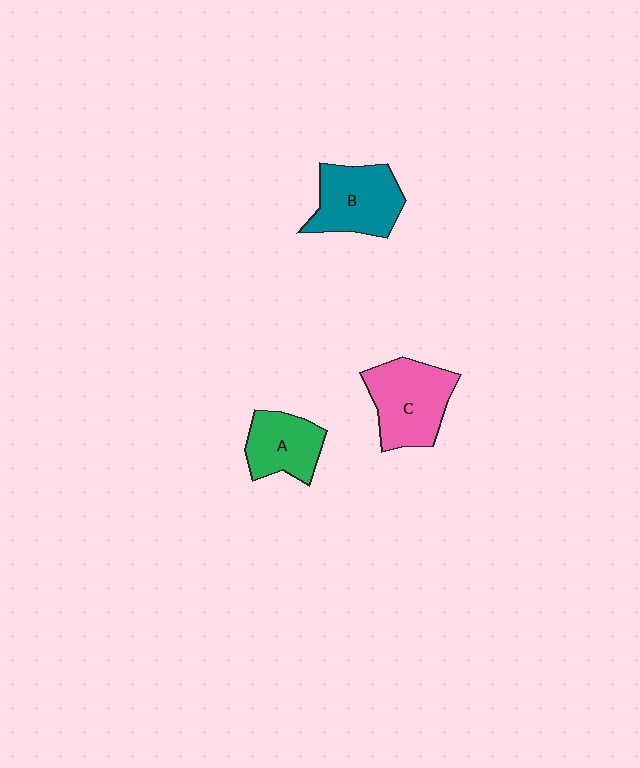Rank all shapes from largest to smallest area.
From largest to smallest: C (pink), B (teal), A (green).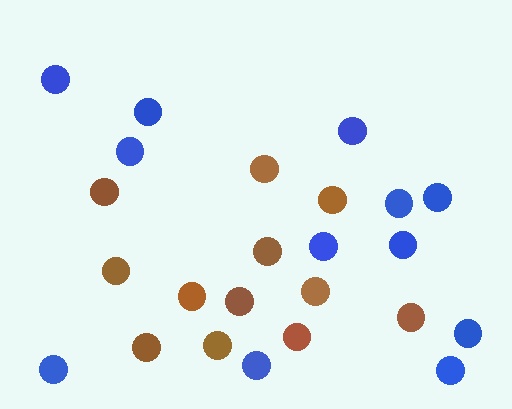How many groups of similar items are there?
There are 2 groups: one group of blue circles (12) and one group of brown circles (12).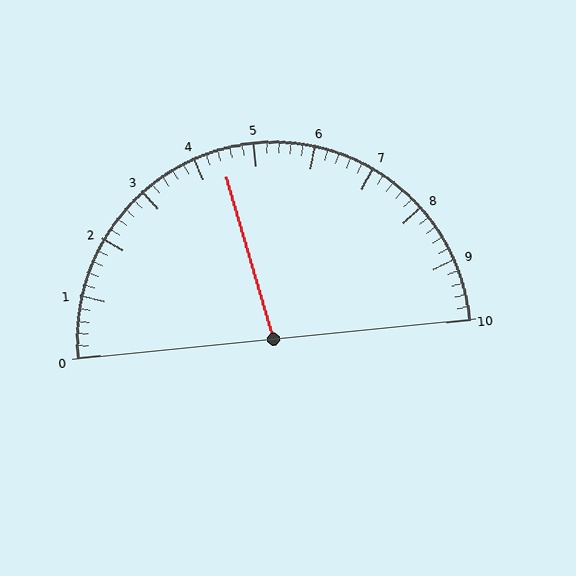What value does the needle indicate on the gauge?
The needle indicates approximately 4.4.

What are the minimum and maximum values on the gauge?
The gauge ranges from 0 to 10.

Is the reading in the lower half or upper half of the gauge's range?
The reading is in the lower half of the range (0 to 10).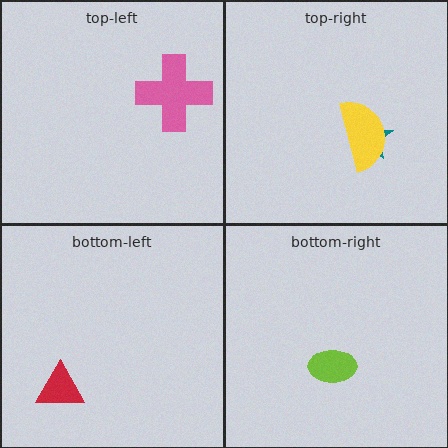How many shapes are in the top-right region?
2.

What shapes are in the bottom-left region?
The red triangle.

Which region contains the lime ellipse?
The bottom-right region.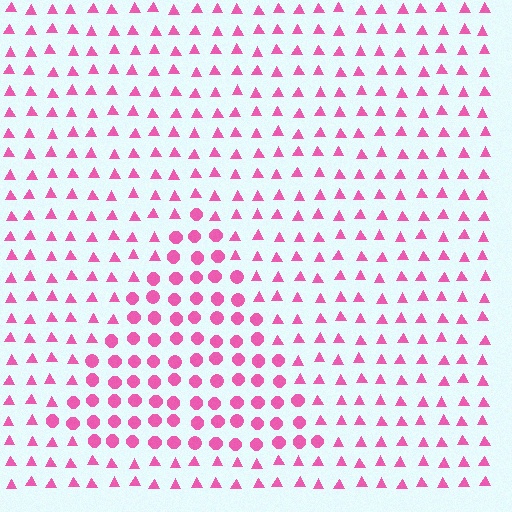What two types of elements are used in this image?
The image uses circles inside the triangle region and triangles outside it.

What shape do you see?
I see a triangle.